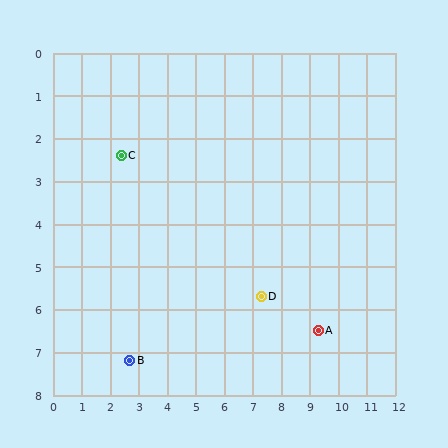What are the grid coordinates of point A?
Point A is at approximately (9.3, 6.5).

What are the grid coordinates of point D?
Point D is at approximately (7.3, 5.7).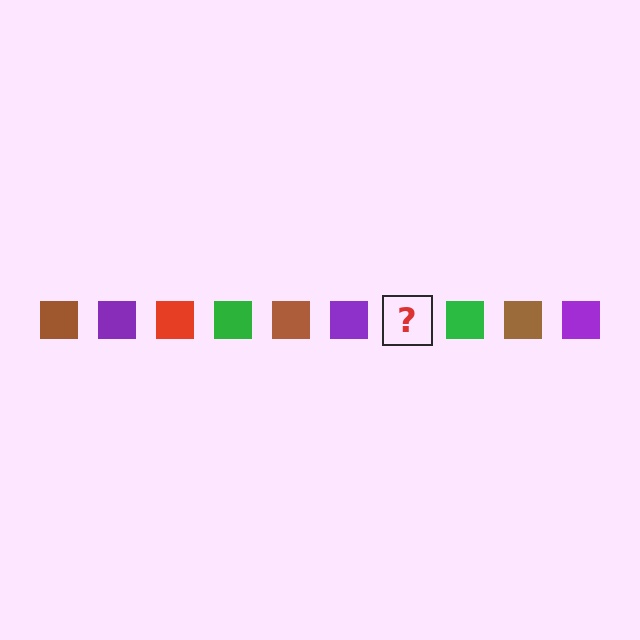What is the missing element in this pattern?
The missing element is a red square.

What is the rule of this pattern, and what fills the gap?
The rule is that the pattern cycles through brown, purple, red, green squares. The gap should be filled with a red square.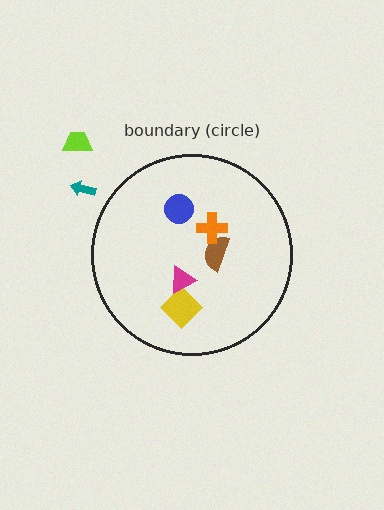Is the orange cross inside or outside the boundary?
Inside.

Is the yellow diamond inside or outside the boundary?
Inside.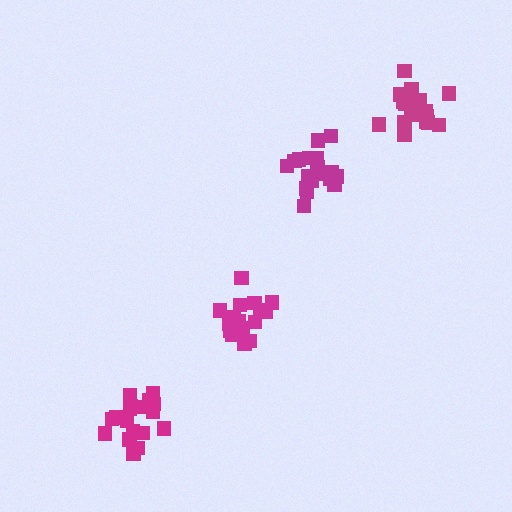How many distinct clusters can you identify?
There are 4 distinct clusters.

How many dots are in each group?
Group 1: 19 dots, Group 2: 18 dots, Group 3: 17 dots, Group 4: 20 dots (74 total).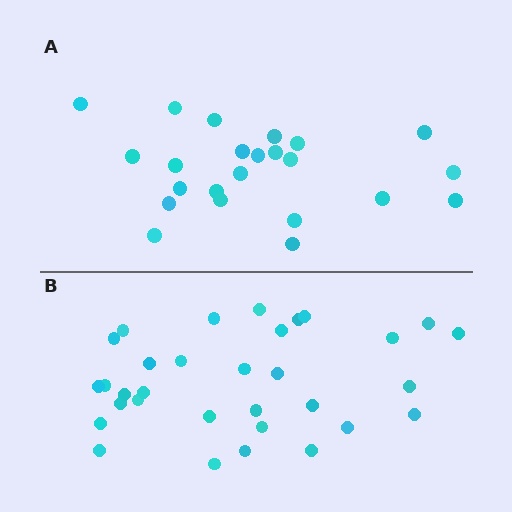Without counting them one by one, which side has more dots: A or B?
Region B (the bottom region) has more dots.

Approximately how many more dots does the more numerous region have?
Region B has roughly 8 or so more dots than region A.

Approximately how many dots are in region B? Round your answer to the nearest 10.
About 30 dots. (The exact count is 32, which rounds to 30.)